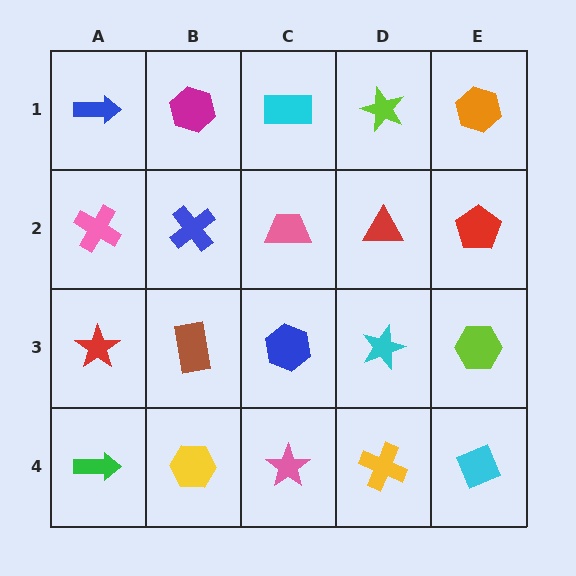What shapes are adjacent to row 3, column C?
A pink trapezoid (row 2, column C), a pink star (row 4, column C), a brown rectangle (row 3, column B), a cyan star (row 3, column D).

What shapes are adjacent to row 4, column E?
A lime hexagon (row 3, column E), a yellow cross (row 4, column D).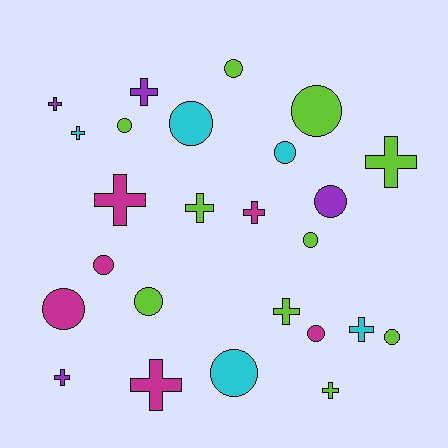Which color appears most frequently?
Lime, with 10 objects.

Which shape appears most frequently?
Circle, with 13 objects.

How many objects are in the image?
There are 25 objects.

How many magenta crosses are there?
There are 3 magenta crosses.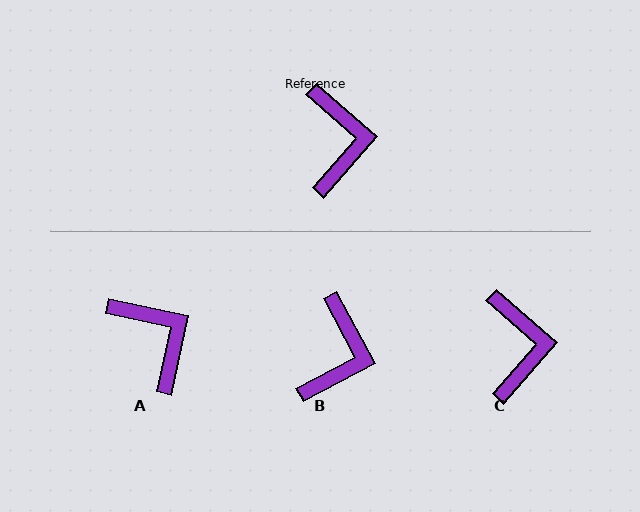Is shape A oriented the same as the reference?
No, it is off by about 29 degrees.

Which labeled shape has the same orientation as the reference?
C.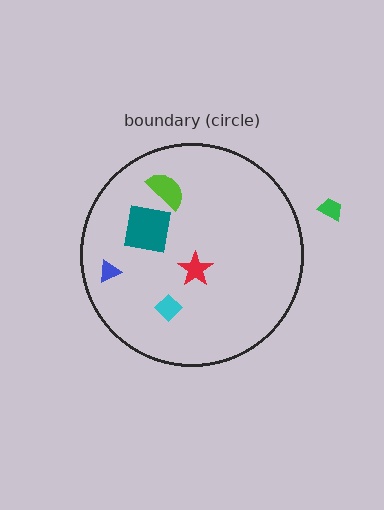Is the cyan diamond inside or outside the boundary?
Inside.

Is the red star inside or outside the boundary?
Inside.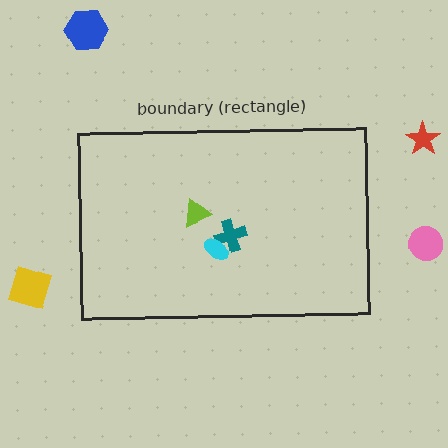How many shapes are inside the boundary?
3 inside, 4 outside.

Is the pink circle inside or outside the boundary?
Outside.